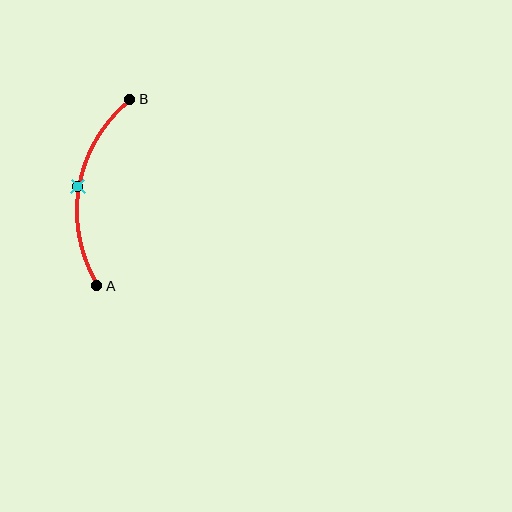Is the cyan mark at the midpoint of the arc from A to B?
Yes. The cyan mark lies on the arc at equal arc-length from both A and B — it is the arc midpoint.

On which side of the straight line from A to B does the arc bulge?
The arc bulges to the left of the straight line connecting A and B.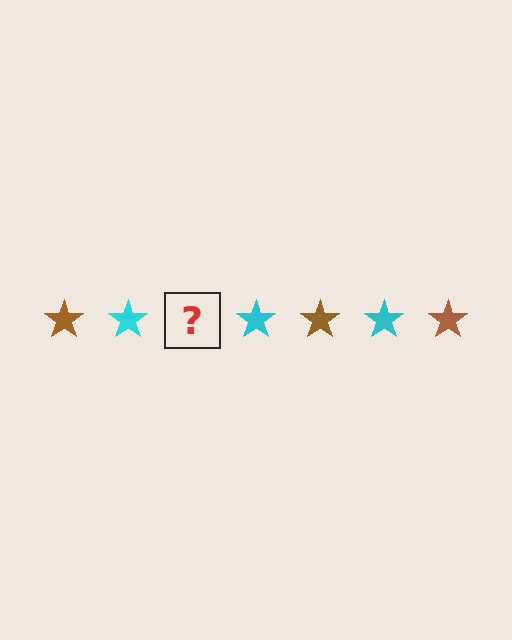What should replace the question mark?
The question mark should be replaced with a brown star.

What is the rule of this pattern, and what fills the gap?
The rule is that the pattern cycles through brown, cyan stars. The gap should be filled with a brown star.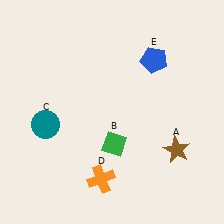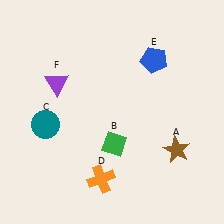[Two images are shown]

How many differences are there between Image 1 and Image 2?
There is 1 difference between the two images.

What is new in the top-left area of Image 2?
A purple triangle (F) was added in the top-left area of Image 2.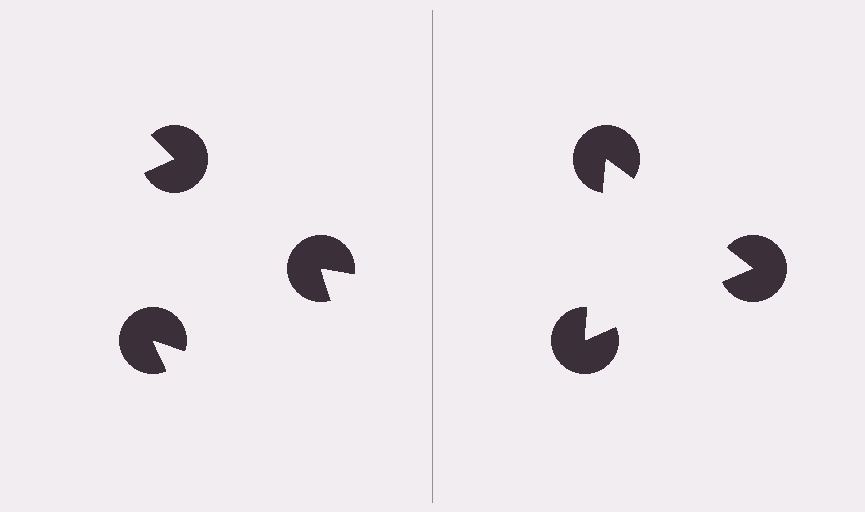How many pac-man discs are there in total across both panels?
6 — 3 on each side.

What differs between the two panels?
The pac-man discs are positioned identically on both sides; only the wedge orientations differ. On the right they align to a triangle; on the left they are misaligned.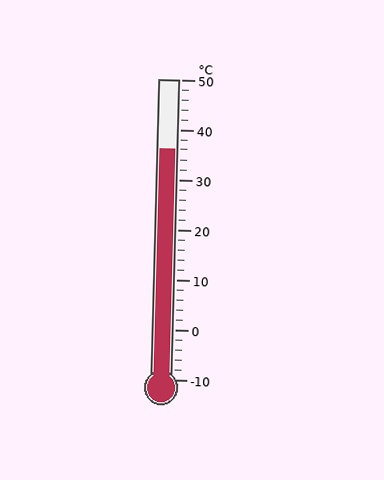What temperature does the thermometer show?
The thermometer shows approximately 36°C.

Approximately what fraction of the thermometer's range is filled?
The thermometer is filled to approximately 75% of its range.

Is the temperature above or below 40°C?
The temperature is below 40°C.